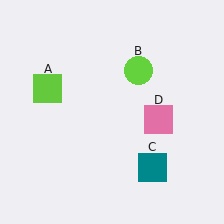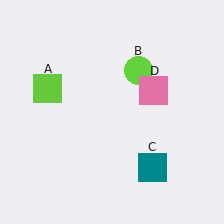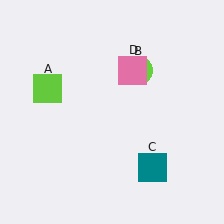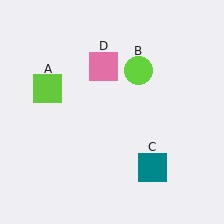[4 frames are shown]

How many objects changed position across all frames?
1 object changed position: pink square (object D).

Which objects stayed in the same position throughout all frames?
Lime square (object A) and lime circle (object B) and teal square (object C) remained stationary.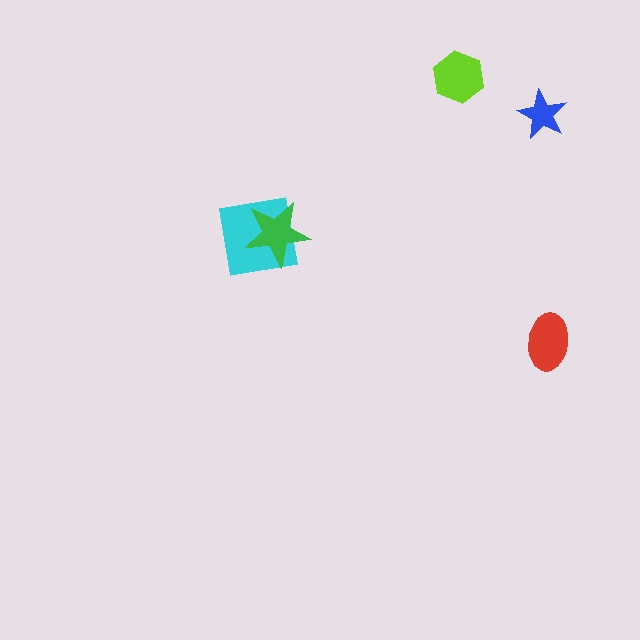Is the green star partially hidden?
No, no other shape covers it.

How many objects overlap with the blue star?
0 objects overlap with the blue star.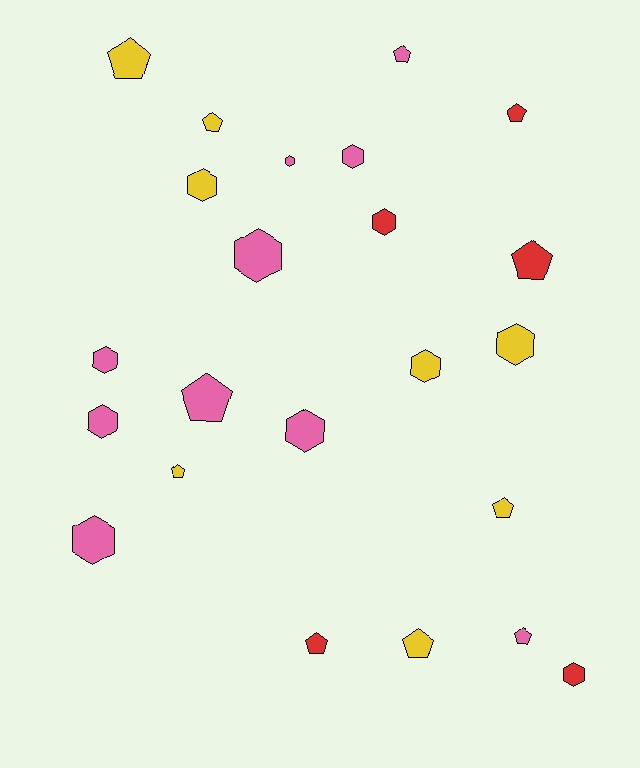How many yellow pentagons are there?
There are 5 yellow pentagons.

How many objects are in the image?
There are 23 objects.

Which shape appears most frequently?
Hexagon, with 12 objects.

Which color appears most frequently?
Pink, with 10 objects.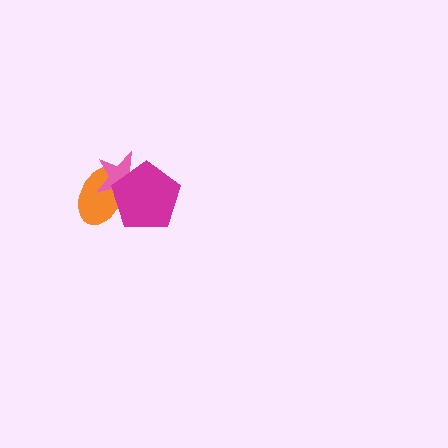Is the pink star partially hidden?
Yes, it is partially covered by another shape.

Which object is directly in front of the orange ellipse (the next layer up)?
The pink star is directly in front of the orange ellipse.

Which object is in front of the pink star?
The magenta pentagon is in front of the pink star.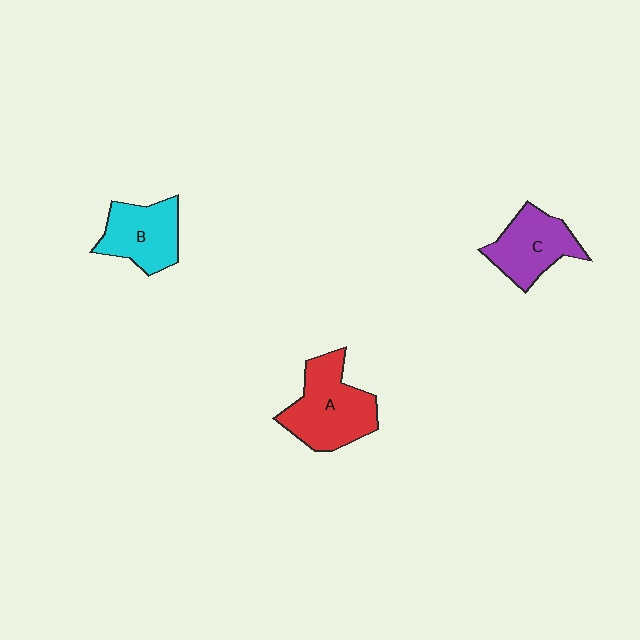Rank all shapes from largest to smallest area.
From largest to smallest: A (red), C (purple), B (cyan).